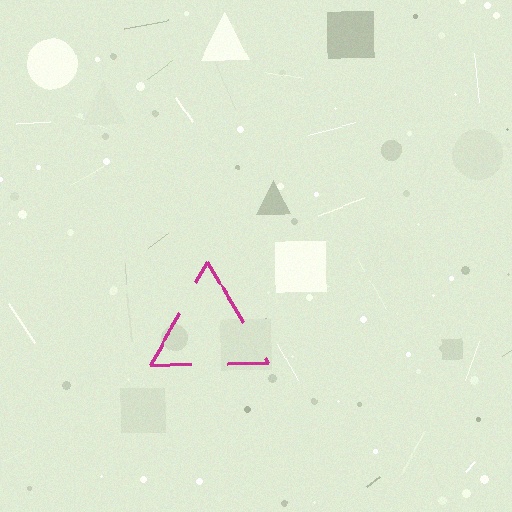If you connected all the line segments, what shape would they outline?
They would outline a triangle.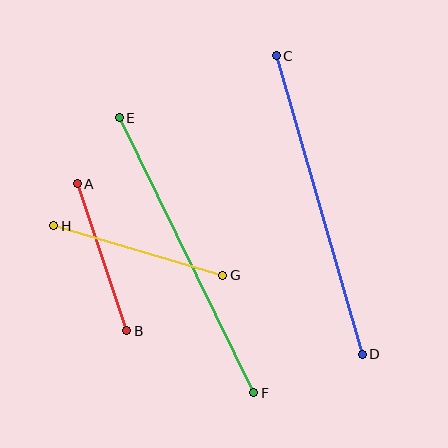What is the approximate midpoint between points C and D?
The midpoint is at approximately (319, 205) pixels.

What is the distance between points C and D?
The distance is approximately 311 pixels.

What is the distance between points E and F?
The distance is approximately 306 pixels.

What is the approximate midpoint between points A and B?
The midpoint is at approximately (102, 257) pixels.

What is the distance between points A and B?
The distance is approximately 155 pixels.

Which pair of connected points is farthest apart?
Points C and D are farthest apart.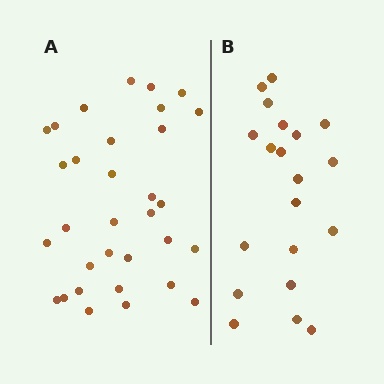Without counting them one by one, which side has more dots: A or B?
Region A (the left region) has more dots.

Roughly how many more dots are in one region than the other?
Region A has roughly 12 or so more dots than region B.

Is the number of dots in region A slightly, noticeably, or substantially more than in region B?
Region A has substantially more. The ratio is roughly 1.6 to 1.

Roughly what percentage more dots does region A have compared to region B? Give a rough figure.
About 60% more.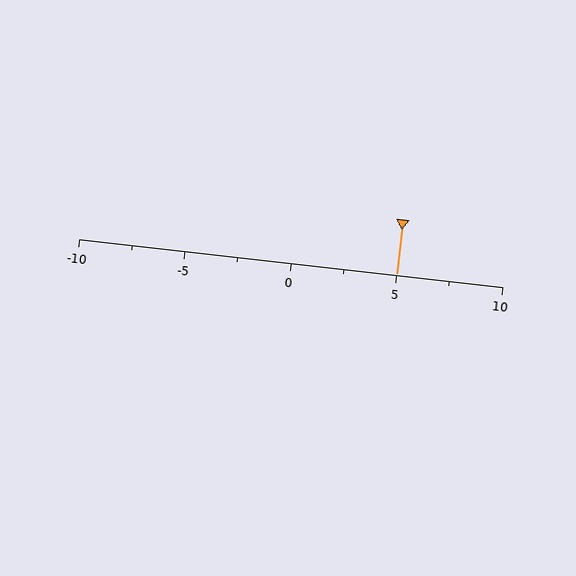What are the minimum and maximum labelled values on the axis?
The axis runs from -10 to 10.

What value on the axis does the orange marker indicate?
The marker indicates approximately 5.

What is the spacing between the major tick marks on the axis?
The major ticks are spaced 5 apart.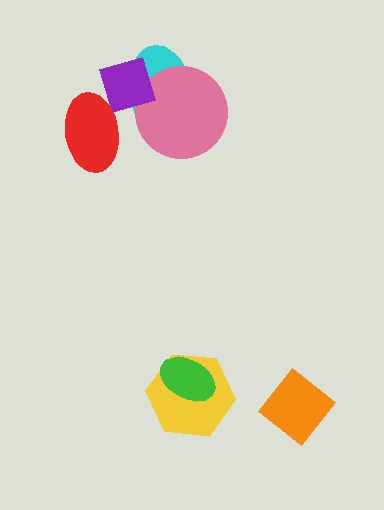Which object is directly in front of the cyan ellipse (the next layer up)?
The pink circle is directly in front of the cyan ellipse.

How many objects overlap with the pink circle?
2 objects overlap with the pink circle.